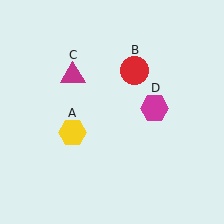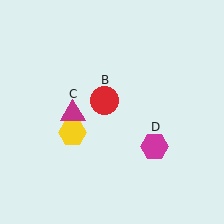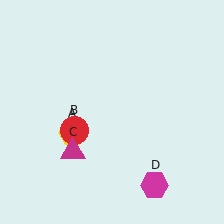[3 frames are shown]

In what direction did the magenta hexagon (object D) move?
The magenta hexagon (object D) moved down.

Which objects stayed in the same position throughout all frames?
Yellow hexagon (object A) remained stationary.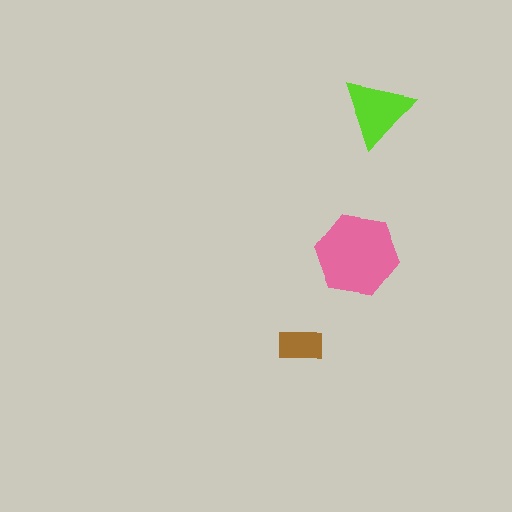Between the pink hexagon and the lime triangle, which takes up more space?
The pink hexagon.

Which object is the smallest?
The brown rectangle.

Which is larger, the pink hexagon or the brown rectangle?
The pink hexagon.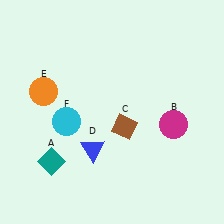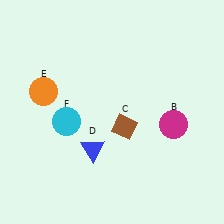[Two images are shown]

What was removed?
The teal diamond (A) was removed in Image 2.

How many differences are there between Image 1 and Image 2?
There is 1 difference between the two images.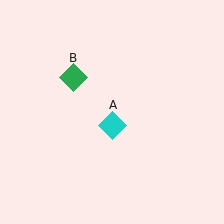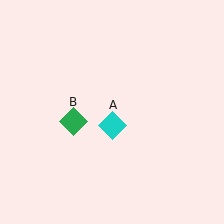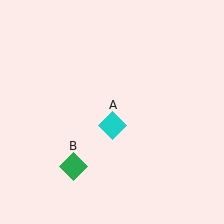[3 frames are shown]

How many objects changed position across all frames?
1 object changed position: green diamond (object B).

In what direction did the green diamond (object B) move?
The green diamond (object B) moved down.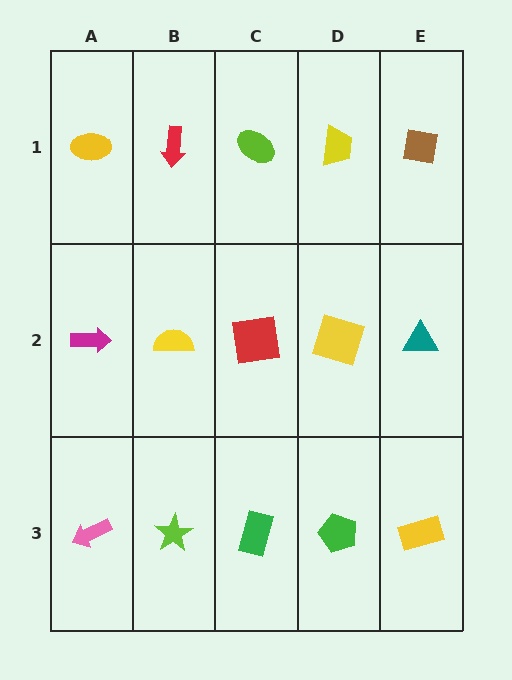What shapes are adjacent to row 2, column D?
A yellow trapezoid (row 1, column D), a green pentagon (row 3, column D), a red square (row 2, column C), a teal triangle (row 2, column E).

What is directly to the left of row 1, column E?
A yellow trapezoid.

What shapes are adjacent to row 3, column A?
A magenta arrow (row 2, column A), a lime star (row 3, column B).